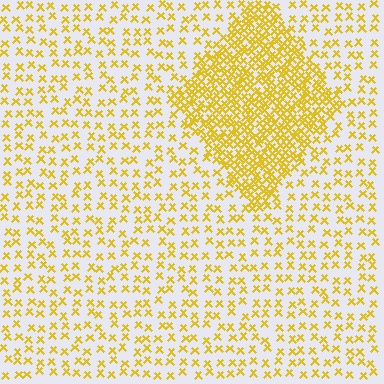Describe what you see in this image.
The image contains small yellow elements arranged at two different densities. A diamond-shaped region is visible where the elements are more densely packed than the surrounding area.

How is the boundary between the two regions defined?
The boundary is defined by a change in element density (approximately 2.8x ratio). All elements are the same color, size, and shape.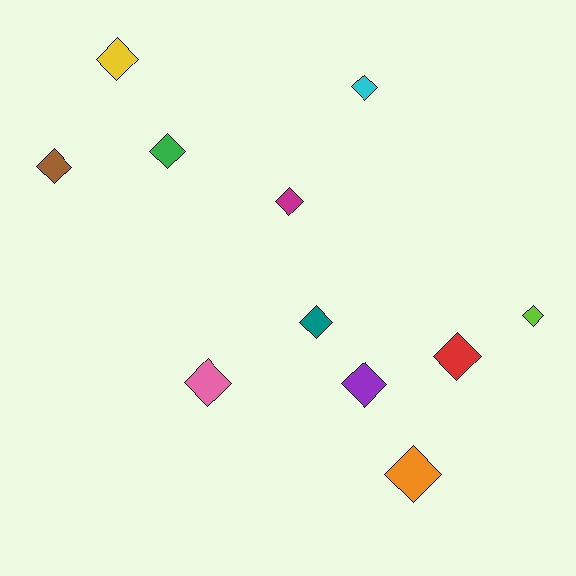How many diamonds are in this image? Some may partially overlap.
There are 11 diamonds.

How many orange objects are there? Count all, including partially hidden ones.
There is 1 orange object.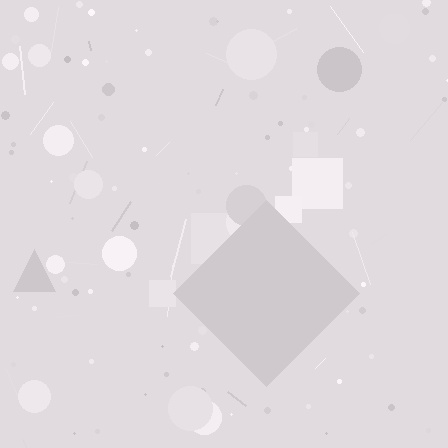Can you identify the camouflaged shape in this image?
The camouflaged shape is a diamond.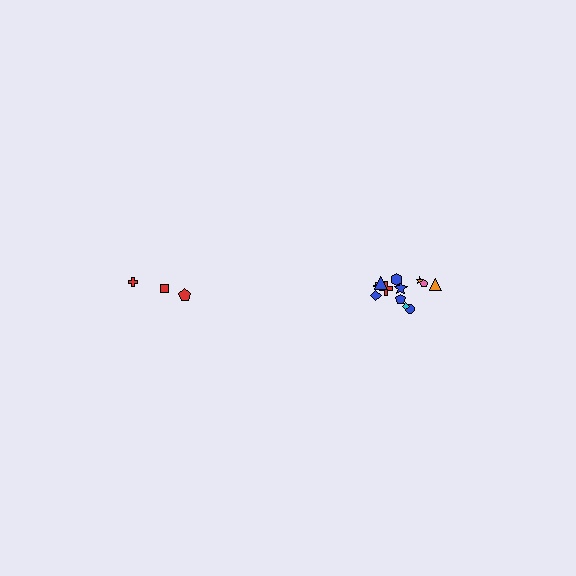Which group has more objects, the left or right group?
The right group.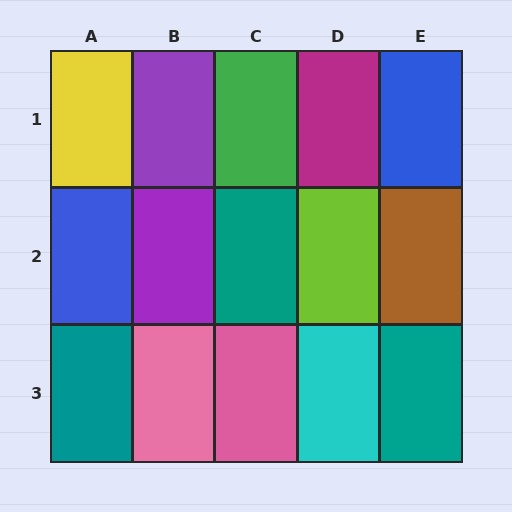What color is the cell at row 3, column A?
Teal.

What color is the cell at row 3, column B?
Pink.